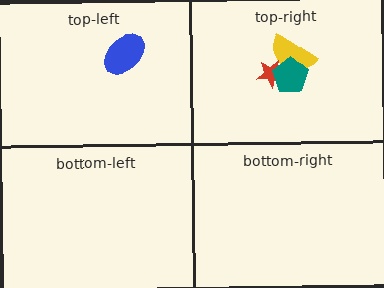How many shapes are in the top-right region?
3.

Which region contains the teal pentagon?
The top-right region.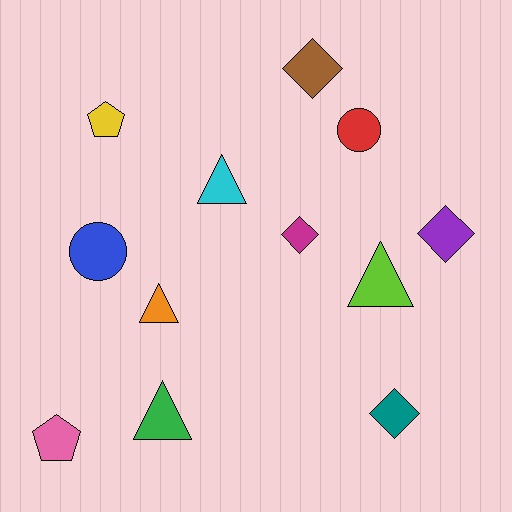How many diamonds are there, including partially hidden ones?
There are 4 diamonds.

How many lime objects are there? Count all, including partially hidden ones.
There is 1 lime object.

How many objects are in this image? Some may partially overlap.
There are 12 objects.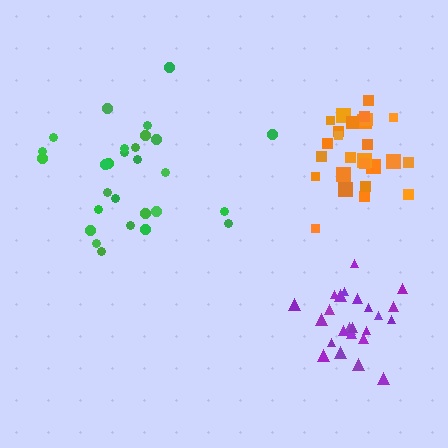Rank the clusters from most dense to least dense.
orange, purple, green.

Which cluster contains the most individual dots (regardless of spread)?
Green (28).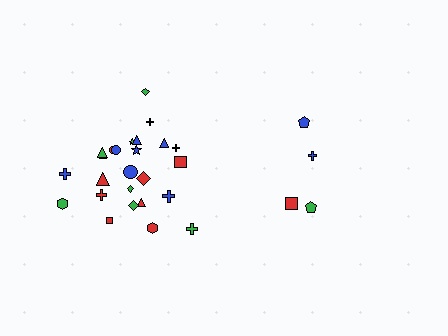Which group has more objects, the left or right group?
The left group.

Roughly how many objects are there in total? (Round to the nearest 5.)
Roughly 30 objects in total.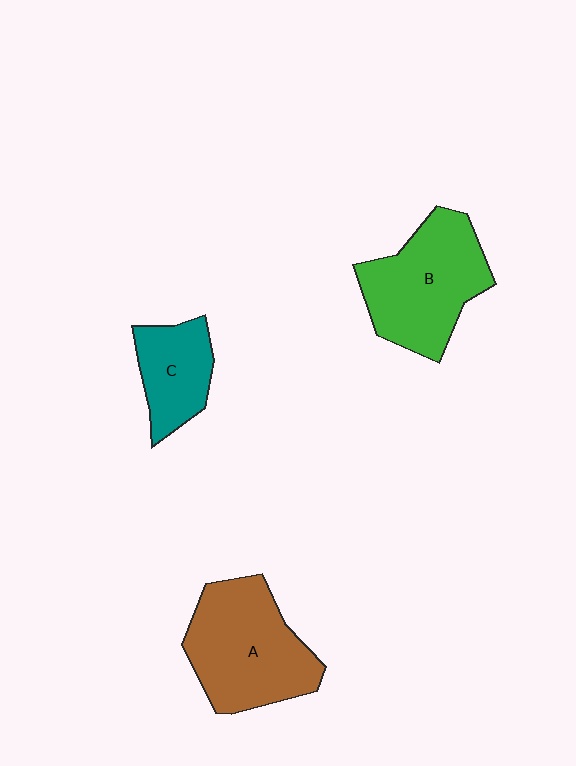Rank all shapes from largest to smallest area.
From largest to smallest: A (brown), B (green), C (teal).